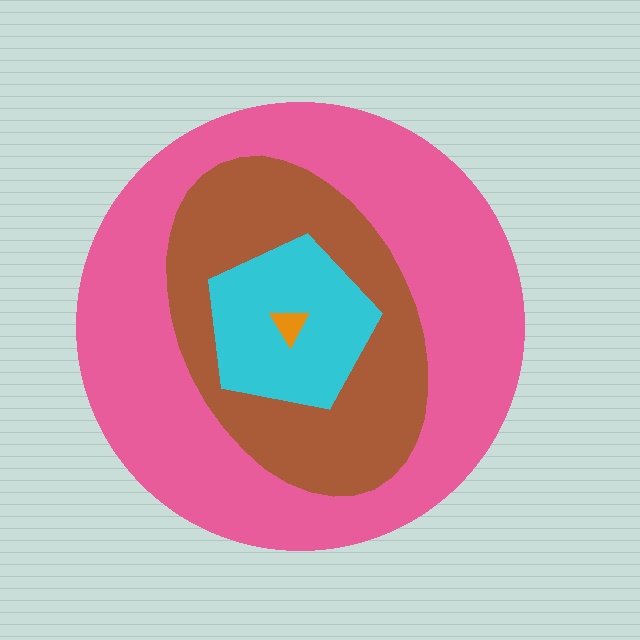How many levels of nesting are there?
4.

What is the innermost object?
The orange triangle.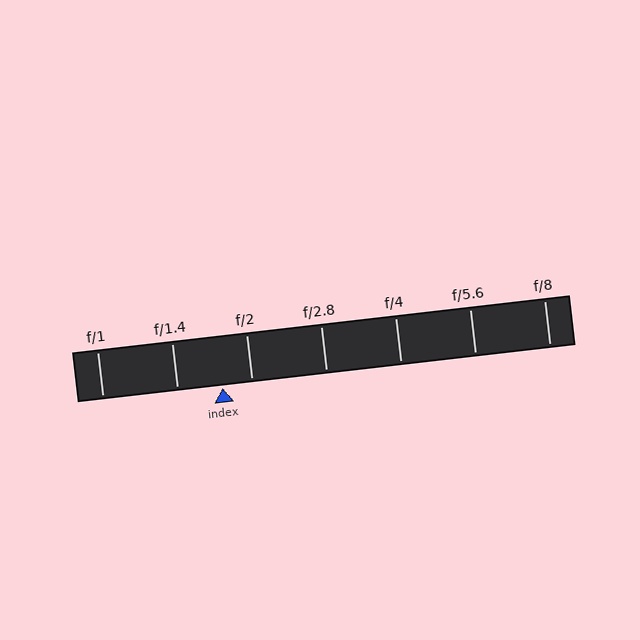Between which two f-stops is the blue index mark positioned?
The index mark is between f/1.4 and f/2.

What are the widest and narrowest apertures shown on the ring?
The widest aperture shown is f/1 and the narrowest is f/8.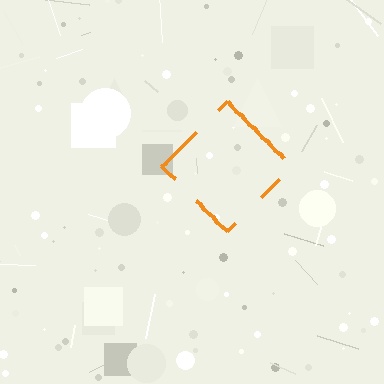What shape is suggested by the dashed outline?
The dashed outline suggests a diamond.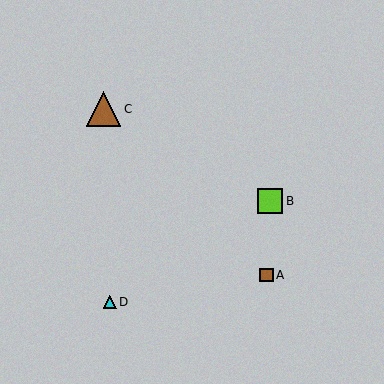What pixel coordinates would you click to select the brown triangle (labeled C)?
Click at (104, 109) to select the brown triangle C.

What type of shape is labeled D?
Shape D is a cyan triangle.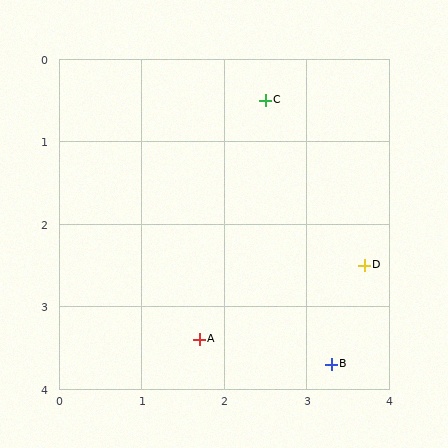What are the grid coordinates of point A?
Point A is at approximately (1.7, 3.4).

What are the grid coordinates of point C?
Point C is at approximately (2.5, 0.5).